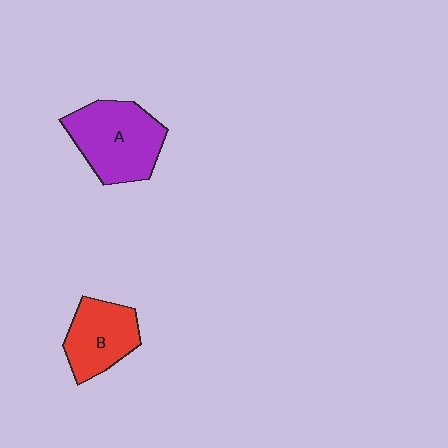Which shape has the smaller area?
Shape B (red).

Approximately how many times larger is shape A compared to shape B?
Approximately 1.4 times.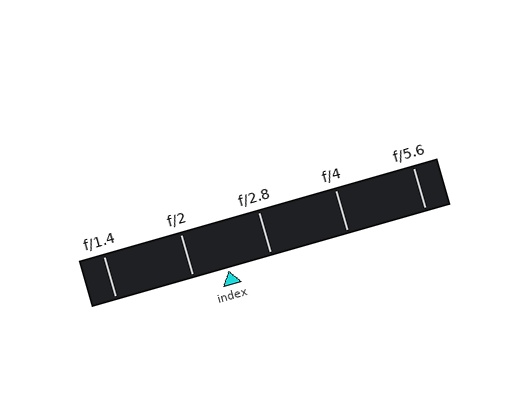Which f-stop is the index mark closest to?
The index mark is closest to f/2.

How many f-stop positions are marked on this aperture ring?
There are 5 f-stop positions marked.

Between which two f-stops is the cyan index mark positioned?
The index mark is between f/2 and f/2.8.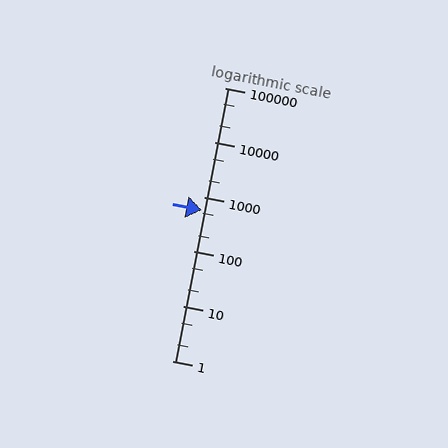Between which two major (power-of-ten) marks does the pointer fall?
The pointer is between 100 and 1000.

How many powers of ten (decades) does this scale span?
The scale spans 5 decades, from 1 to 100000.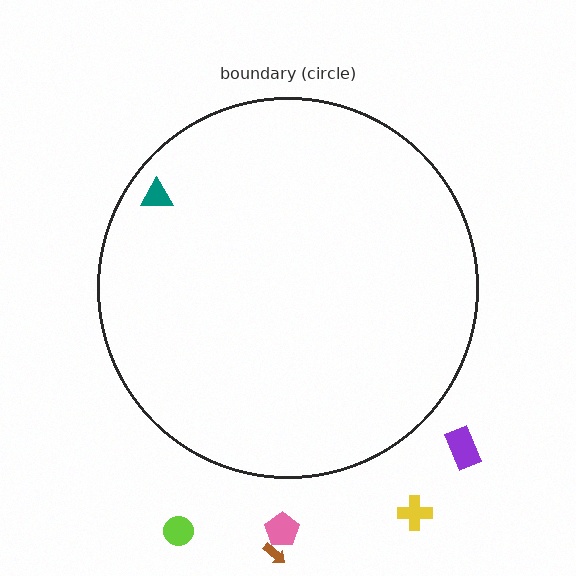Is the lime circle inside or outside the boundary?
Outside.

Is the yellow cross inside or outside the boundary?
Outside.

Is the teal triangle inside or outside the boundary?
Inside.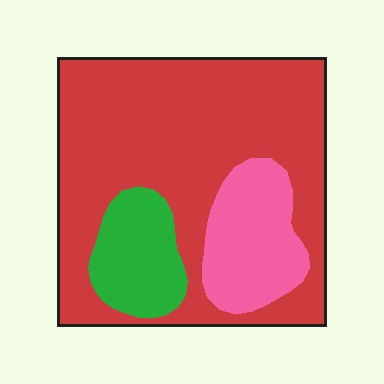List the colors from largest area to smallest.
From largest to smallest: red, pink, green.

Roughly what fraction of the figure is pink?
Pink takes up about one sixth (1/6) of the figure.